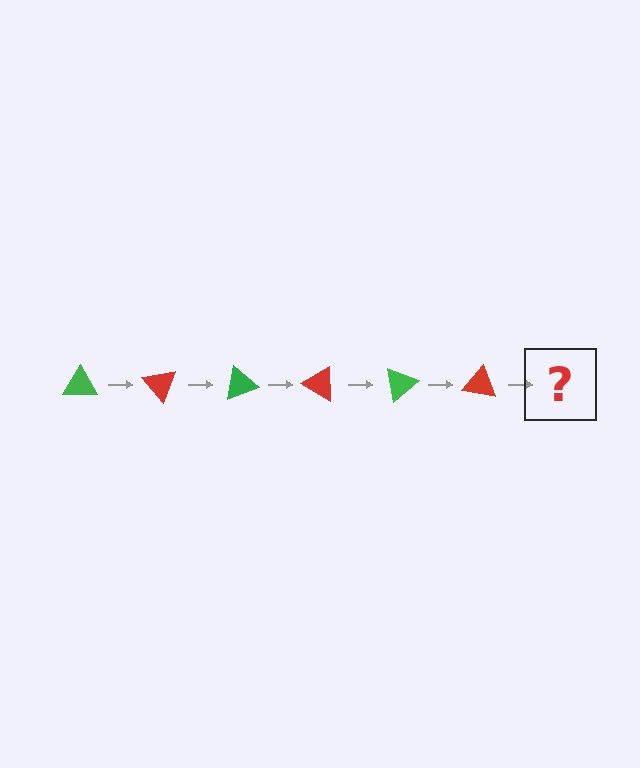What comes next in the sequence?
The next element should be a green triangle, rotated 300 degrees from the start.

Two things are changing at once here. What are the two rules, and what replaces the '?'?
The two rules are that it rotates 50 degrees each step and the color cycles through green and red. The '?' should be a green triangle, rotated 300 degrees from the start.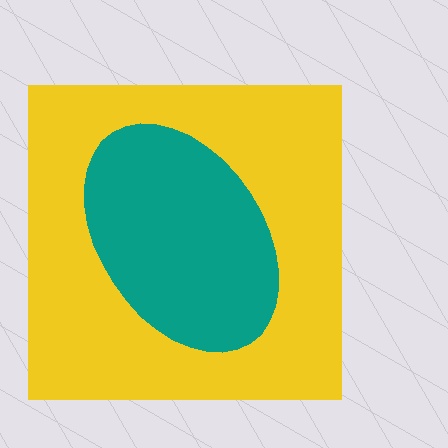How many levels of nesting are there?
2.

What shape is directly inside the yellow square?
The teal ellipse.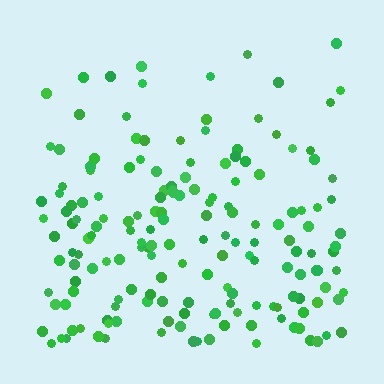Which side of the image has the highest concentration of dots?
The bottom.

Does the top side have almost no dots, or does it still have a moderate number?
Still a moderate number, just noticeably fewer than the bottom.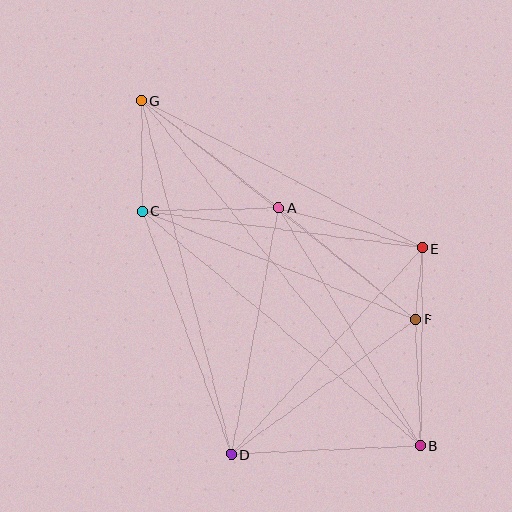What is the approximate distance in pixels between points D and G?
The distance between D and G is approximately 365 pixels.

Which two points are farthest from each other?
Points B and G are farthest from each other.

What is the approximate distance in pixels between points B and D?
The distance between B and D is approximately 189 pixels.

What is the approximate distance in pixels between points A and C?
The distance between A and C is approximately 137 pixels.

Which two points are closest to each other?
Points E and F are closest to each other.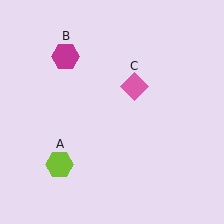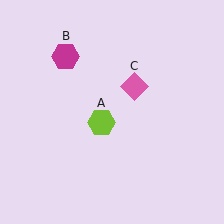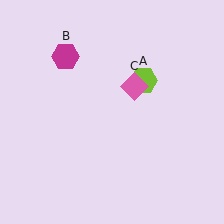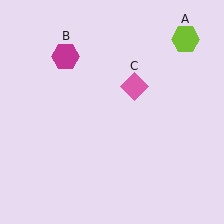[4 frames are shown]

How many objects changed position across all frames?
1 object changed position: lime hexagon (object A).